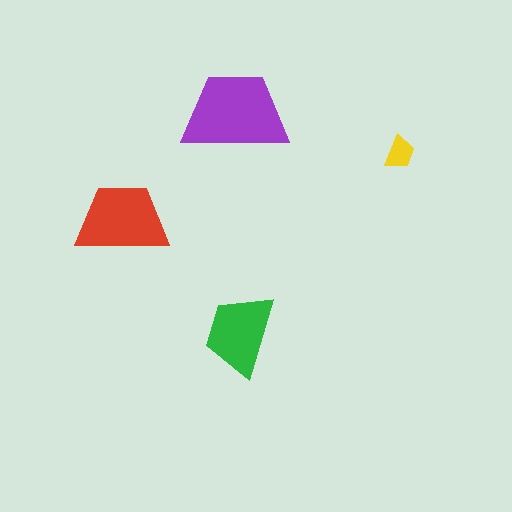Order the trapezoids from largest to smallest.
the purple one, the red one, the green one, the yellow one.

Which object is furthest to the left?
The red trapezoid is leftmost.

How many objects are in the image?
There are 4 objects in the image.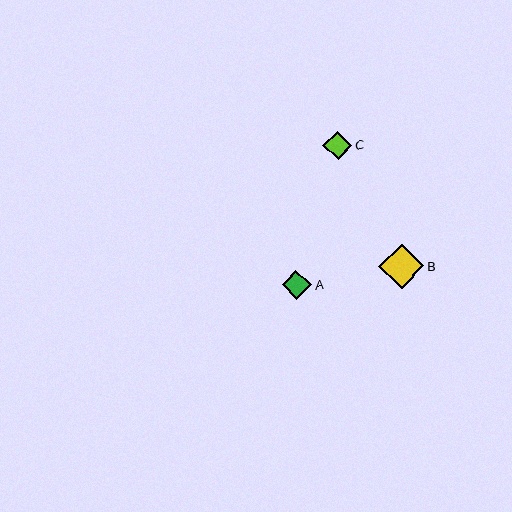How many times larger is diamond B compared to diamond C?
Diamond B is approximately 1.6 times the size of diamond C.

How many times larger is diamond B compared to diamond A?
Diamond B is approximately 1.5 times the size of diamond A.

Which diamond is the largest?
Diamond B is the largest with a size of approximately 45 pixels.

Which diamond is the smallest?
Diamond C is the smallest with a size of approximately 29 pixels.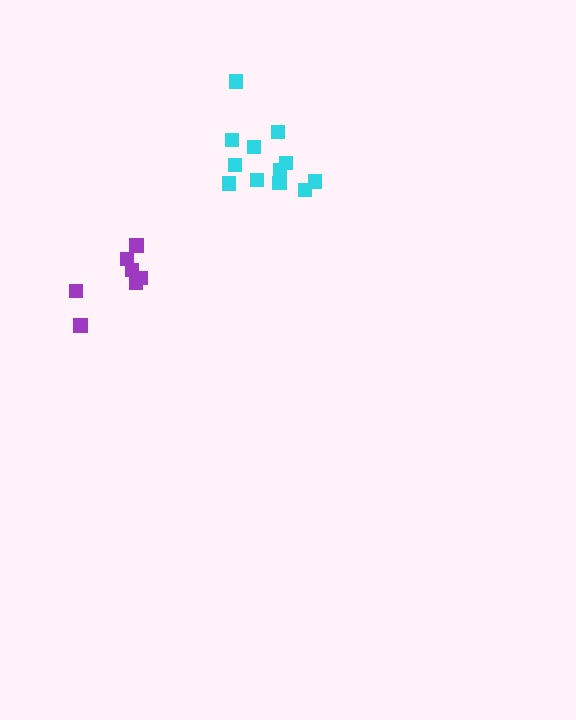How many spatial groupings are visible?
There are 2 spatial groupings.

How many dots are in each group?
Group 1: 12 dots, Group 2: 7 dots (19 total).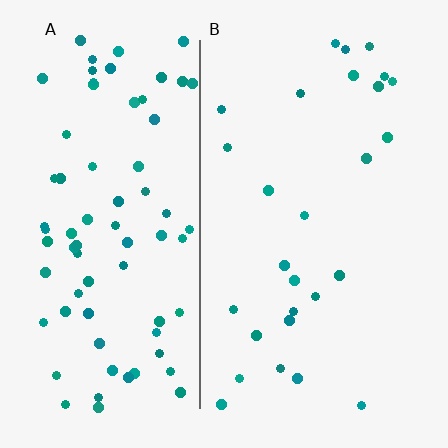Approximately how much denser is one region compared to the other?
Approximately 2.8× — region A over region B.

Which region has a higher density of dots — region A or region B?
A (the left).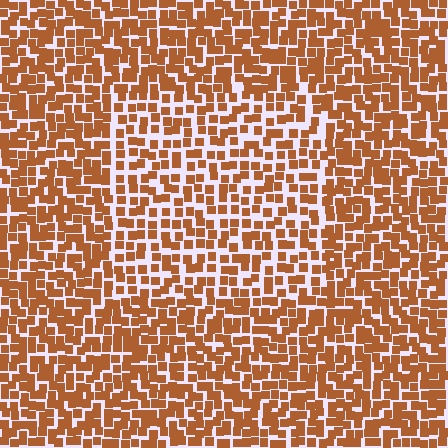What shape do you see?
I see a rectangle.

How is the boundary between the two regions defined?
The boundary is defined by a change in element density (approximately 1.5x ratio). All elements are the same color, size, and shape.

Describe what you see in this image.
The image contains small brown elements arranged at two different densities. A rectangle-shaped region is visible where the elements are less densely packed than the surrounding area.